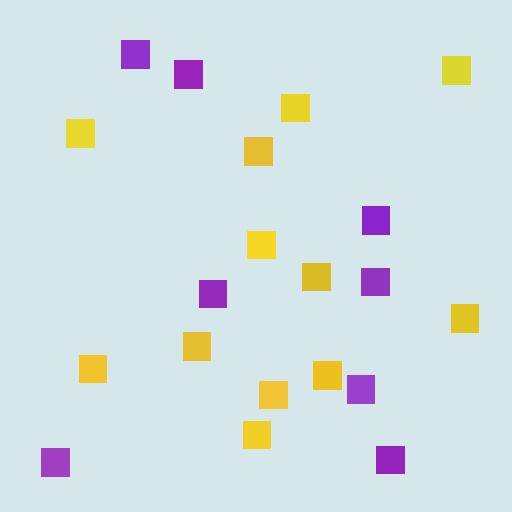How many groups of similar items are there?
There are 2 groups: one group of purple squares (8) and one group of yellow squares (12).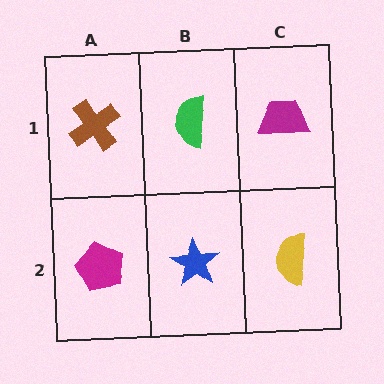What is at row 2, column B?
A blue star.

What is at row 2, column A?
A magenta pentagon.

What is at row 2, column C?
A yellow semicircle.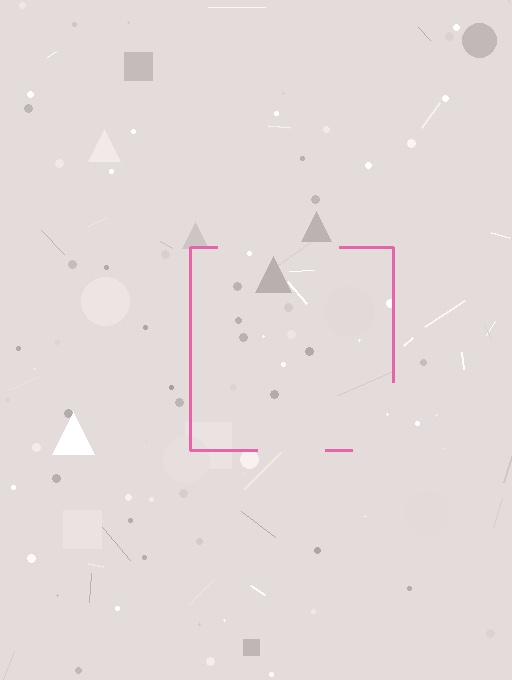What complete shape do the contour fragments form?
The contour fragments form a square.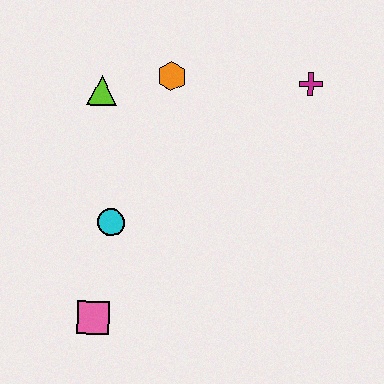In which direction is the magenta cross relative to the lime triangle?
The magenta cross is to the right of the lime triangle.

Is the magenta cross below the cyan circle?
No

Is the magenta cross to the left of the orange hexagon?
No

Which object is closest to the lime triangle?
The orange hexagon is closest to the lime triangle.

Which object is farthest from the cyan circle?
The magenta cross is farthest from the cyan circle.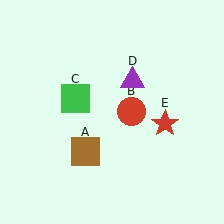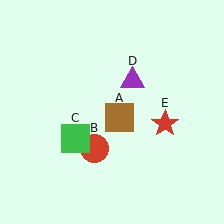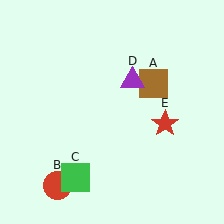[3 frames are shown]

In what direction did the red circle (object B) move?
The red circle (object B) moved down and to the left.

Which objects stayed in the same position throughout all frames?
Purple triangle (object D) and red star (object E) remained stationary.